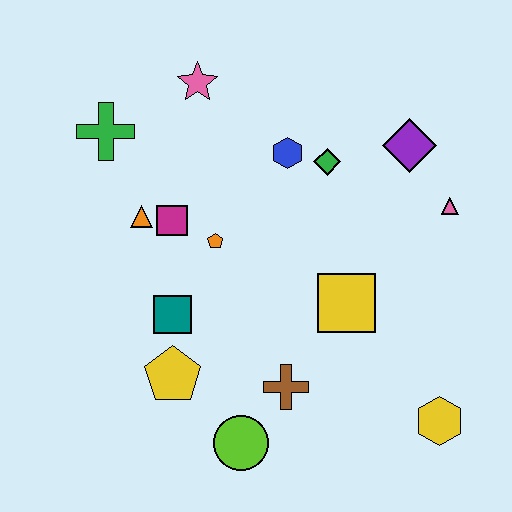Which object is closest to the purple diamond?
The pink triangle is closest to the purple diamond.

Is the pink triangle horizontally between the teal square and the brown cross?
No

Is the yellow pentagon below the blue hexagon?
Yes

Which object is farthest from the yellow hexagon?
The green cross is farthest from the yellow hexagon.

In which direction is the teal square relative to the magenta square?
The teal square is below the magenta square.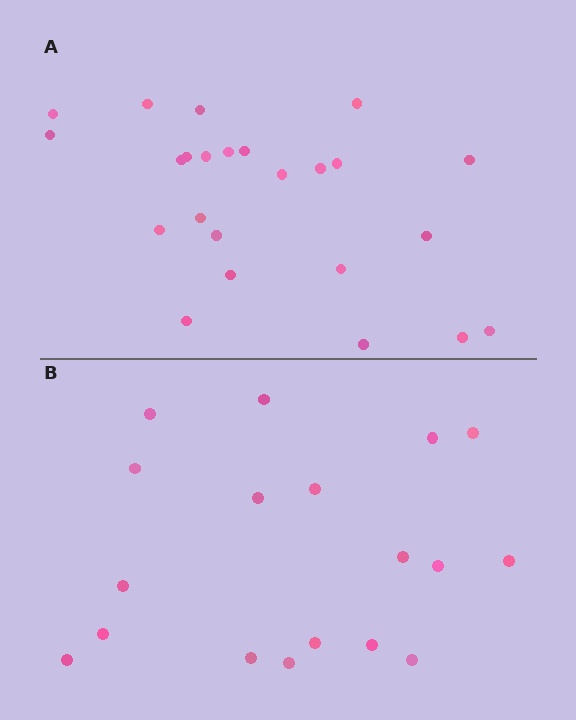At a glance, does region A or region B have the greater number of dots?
Region A (the top region) has more dots.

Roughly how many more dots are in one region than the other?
Region A has about 6 more dots than region B.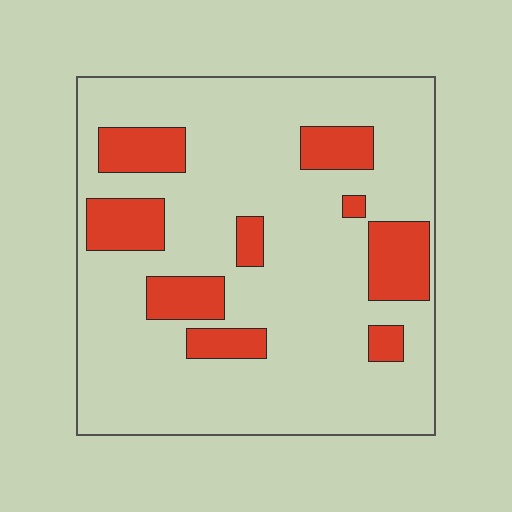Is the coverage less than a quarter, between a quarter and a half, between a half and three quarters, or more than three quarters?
Less than a quarter.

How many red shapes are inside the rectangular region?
9.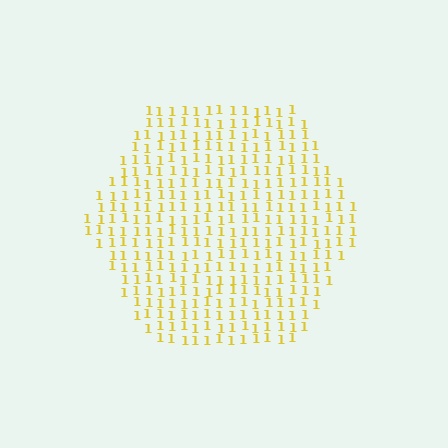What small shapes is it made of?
It is made of small digit 1's.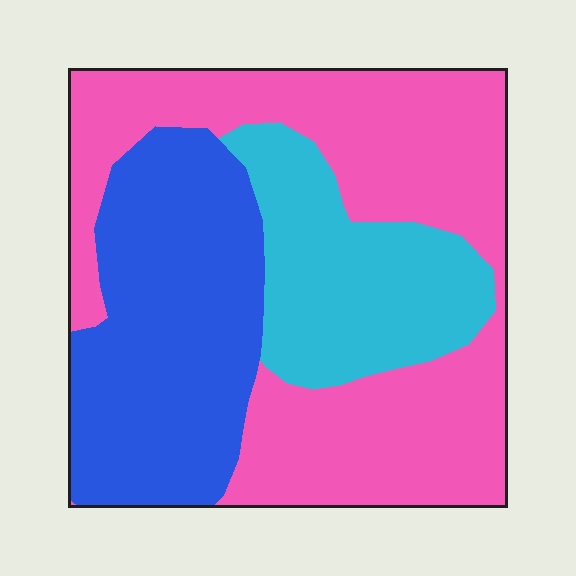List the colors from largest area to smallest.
From largest to smallest: pink, blue, cyan.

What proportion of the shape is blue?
Blue takes up about one third (1/3) of the shape.